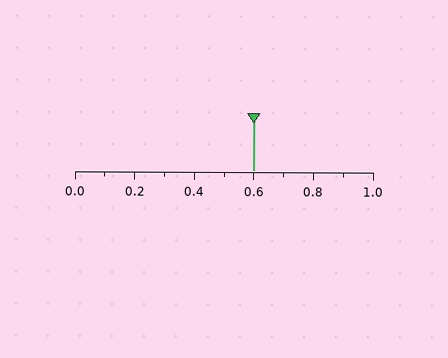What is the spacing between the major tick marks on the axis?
The major ticks are spaced 0.2 apart.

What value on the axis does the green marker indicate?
The marker indicates approximately 0.6.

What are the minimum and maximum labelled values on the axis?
The axis runs from 0.0 to 1.0.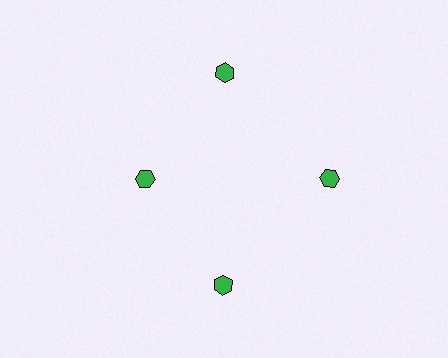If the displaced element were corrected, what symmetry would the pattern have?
It would have 4-fold rotational symmetry — the pattern would map onto itself every 90 degrees.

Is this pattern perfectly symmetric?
No. The 4 green hexagons are arranged in a ring, but one element near the 9 o'clock position is pulled inward toward the center, breaking the 4-fold rotational symmetry.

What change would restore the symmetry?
The symmetry would be restored by moving it outward, back onto the ring so that all 4 hexagons sit at equal angles and equal distance from the center.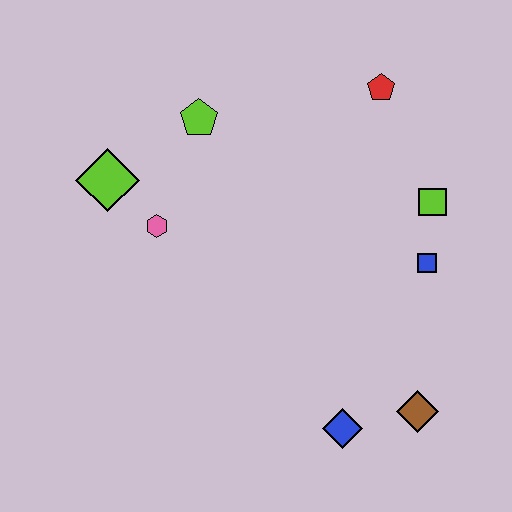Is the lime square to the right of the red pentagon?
Yes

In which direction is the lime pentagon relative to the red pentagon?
The lime pentagon is to the left of the red pentagon.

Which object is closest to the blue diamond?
The brown diamond is closest to the blue diamond.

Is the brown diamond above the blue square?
No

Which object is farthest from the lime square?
The lime diamond is farthest from the lime square.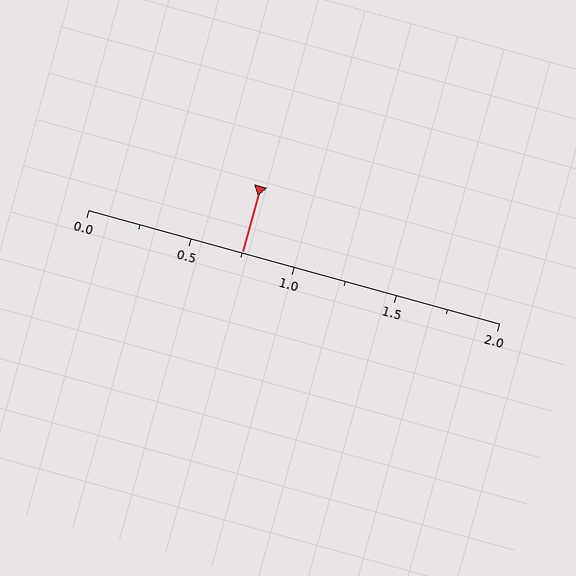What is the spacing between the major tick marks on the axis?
The major ticks are spaced 0.5 apart.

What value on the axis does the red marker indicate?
The marker indicates approximately 0.75.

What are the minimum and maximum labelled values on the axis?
The axis runs from 0.0 to 2.0.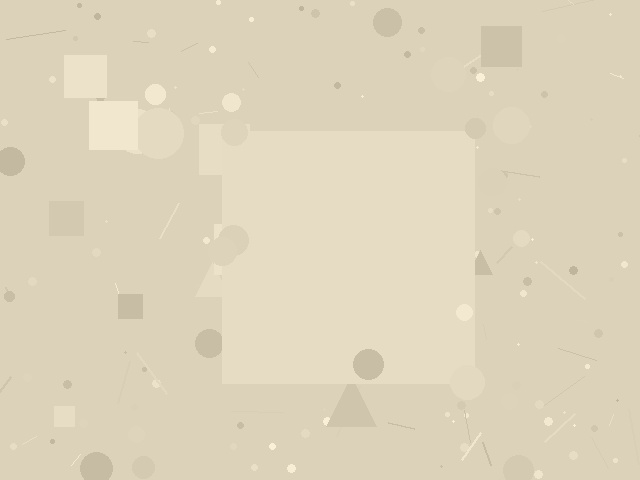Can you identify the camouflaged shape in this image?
The camouflaged shape is a square.